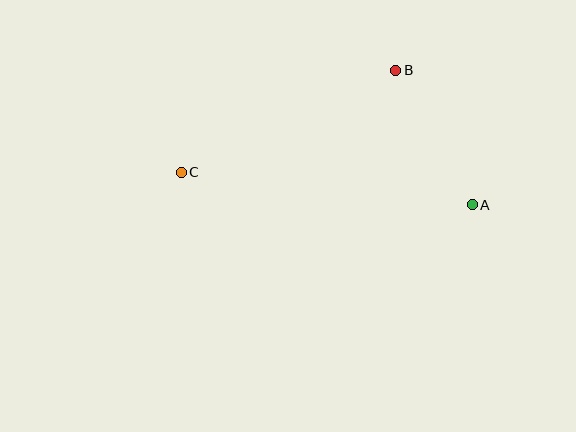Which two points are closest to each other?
Points A and B are closest to each other.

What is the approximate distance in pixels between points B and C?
The distance between B and C is approximately 238 pixels.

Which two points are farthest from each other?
Points A and C are farthest from each other.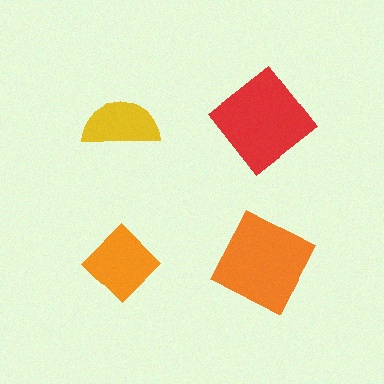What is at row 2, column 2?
An orange square.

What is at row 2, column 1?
An orange diamond.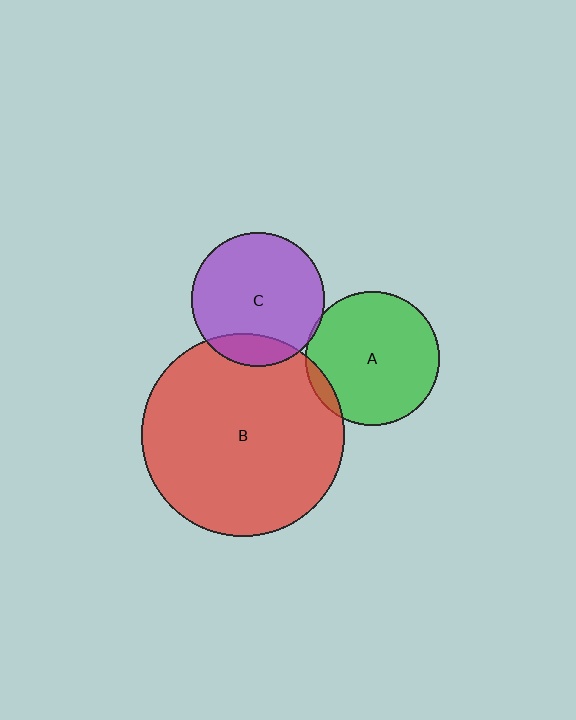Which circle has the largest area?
Circle B (red).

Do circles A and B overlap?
Yes.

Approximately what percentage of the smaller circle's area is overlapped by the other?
Approximately 5%.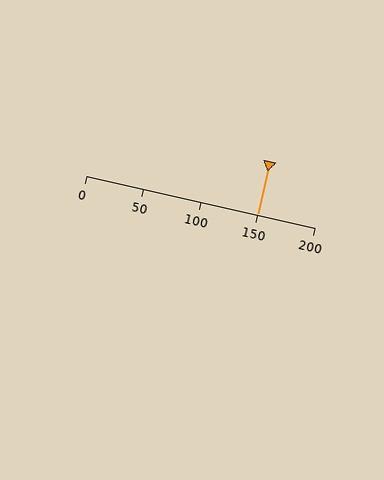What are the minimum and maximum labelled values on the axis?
The axis runs from 0 to 200.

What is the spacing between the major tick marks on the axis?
The major ticks are spaced 50 apart.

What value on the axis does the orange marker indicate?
The marker indicates approximately 150.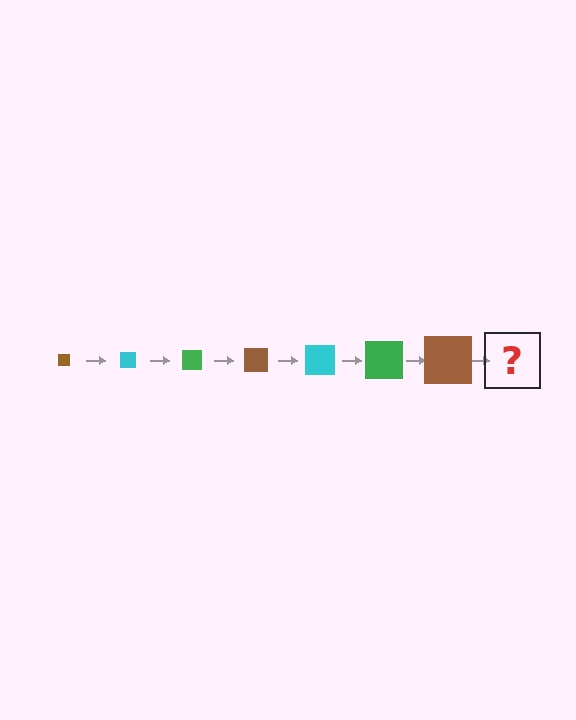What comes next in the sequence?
The next element should be a cyan square, larger than the previous one.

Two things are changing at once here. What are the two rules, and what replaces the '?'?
The two rules are that the square grows larger each step and the color cycles through brown, cyan, and green. The '?' should be a cyan square, larger than the previous one.